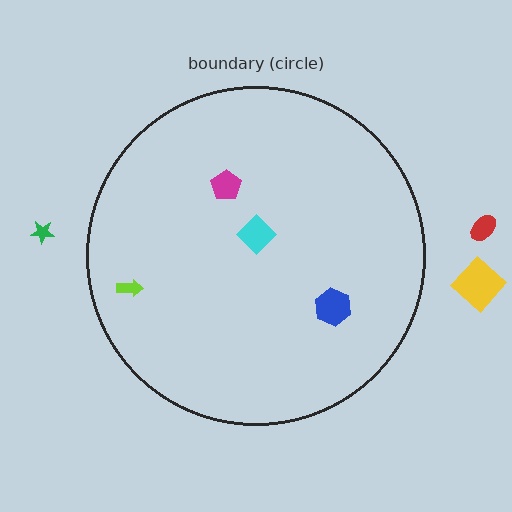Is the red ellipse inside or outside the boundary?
Outside.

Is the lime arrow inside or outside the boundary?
Inside.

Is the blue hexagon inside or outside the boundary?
Inside.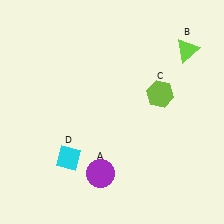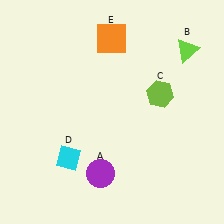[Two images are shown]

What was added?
An orange square (E) was added in Image 2.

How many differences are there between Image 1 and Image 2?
There is 1 difference between the two images.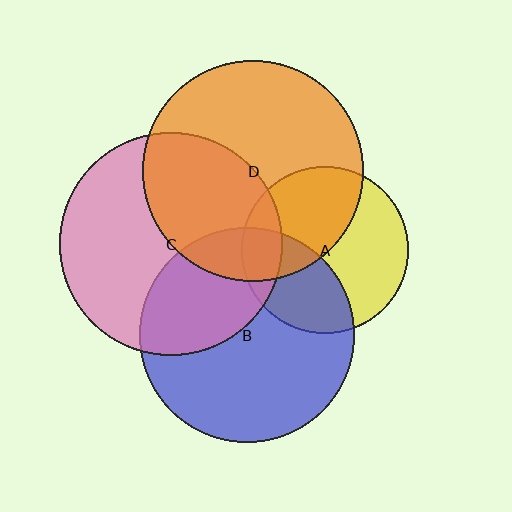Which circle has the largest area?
Circle C (pink).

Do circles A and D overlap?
Yes.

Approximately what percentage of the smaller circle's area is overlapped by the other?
Approximately 45%.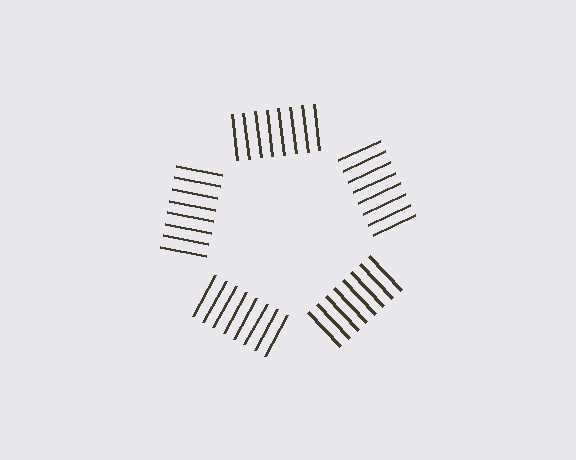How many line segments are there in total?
40 — 8 along each of the 5 edges.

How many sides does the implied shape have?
5 sides — the line-ends trace a pentagon.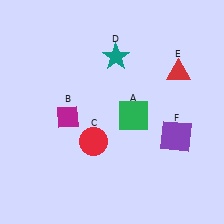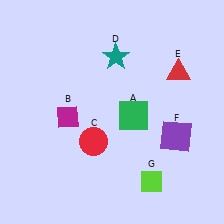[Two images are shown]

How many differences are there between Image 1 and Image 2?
There is 1 difference between the two images.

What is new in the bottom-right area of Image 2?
A lime diamond (G) was added in the bottom-right area of Image 2.